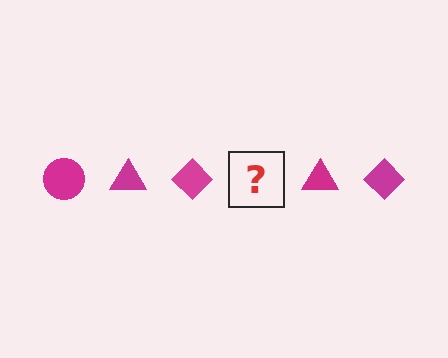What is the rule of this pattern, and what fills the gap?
The rule is that the pattern cycles through circle, triangle, diamond shapes in magenta. The gap should be filled with a magenta circle.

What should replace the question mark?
The question mark should be replaced with a magenta circle.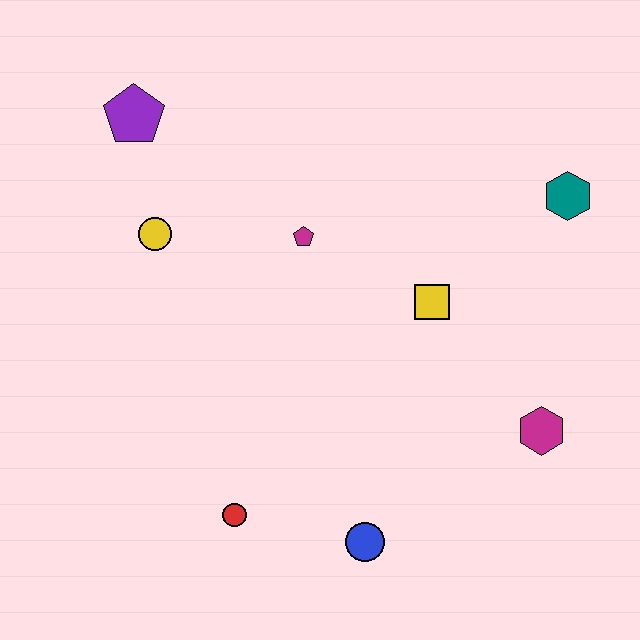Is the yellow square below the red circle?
No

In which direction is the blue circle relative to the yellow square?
The blue circle is below the yellow square.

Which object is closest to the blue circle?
The red circle is closest to the blue circle.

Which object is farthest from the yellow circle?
The magenta hexagon is farthest from the yellow circle.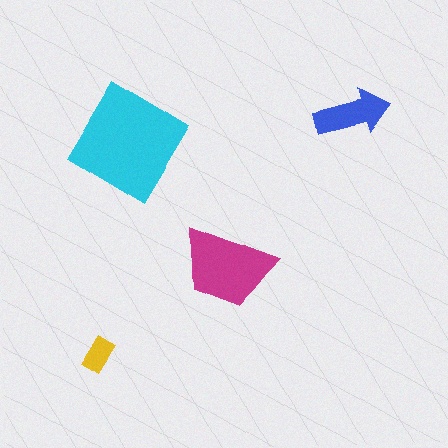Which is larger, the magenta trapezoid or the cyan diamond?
The cyan diamond.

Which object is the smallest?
The yellow rectangle.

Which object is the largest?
The cyan diamond.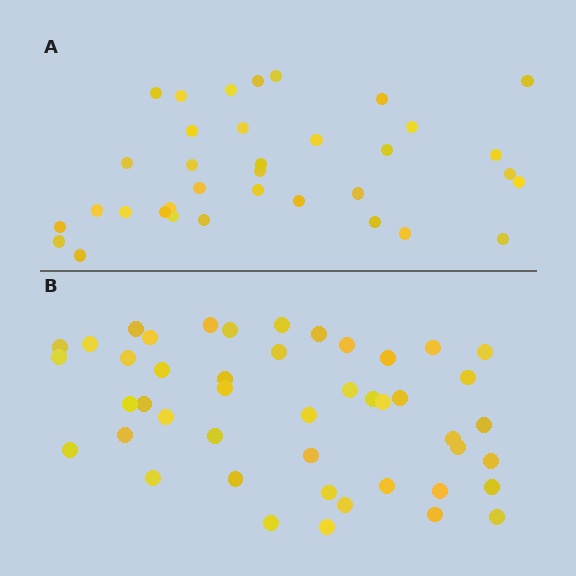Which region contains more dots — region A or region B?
Region B (the bottom region) has more dots.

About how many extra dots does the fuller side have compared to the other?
Region B has roughly 12 or so more dots than region A.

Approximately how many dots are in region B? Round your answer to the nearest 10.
About 50 dots. (The exact count is 46, which rounds to 50.)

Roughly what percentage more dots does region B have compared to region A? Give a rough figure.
About 30% more.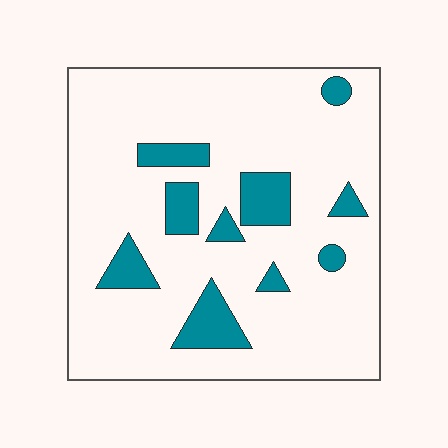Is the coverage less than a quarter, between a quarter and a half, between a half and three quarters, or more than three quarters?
Less than a quarter.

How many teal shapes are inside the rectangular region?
10.